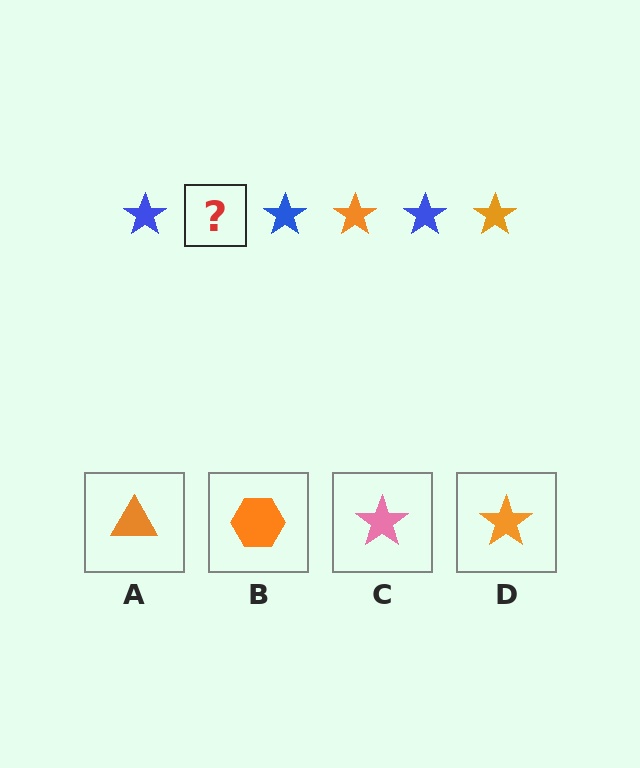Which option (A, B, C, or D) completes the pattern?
D.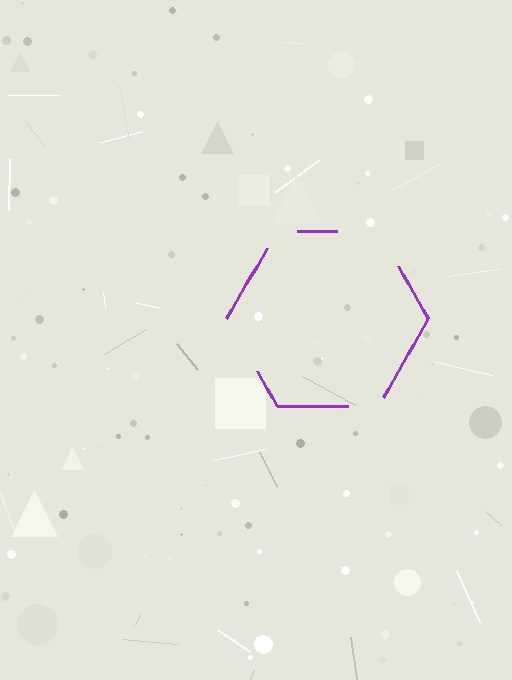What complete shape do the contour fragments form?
The contour fragments form a hexagon.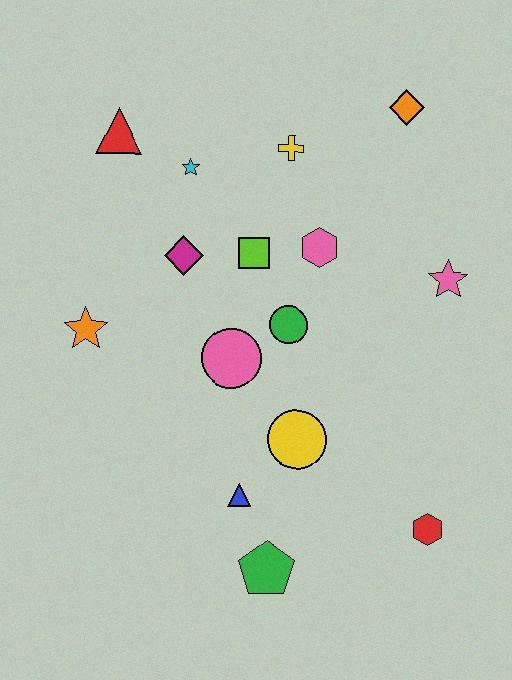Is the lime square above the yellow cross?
No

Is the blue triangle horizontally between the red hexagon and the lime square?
No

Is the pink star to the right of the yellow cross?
Yes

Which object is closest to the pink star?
The pink hexagon is closest to the pink star.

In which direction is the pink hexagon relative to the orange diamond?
The pink hexagon is below the orange diamond.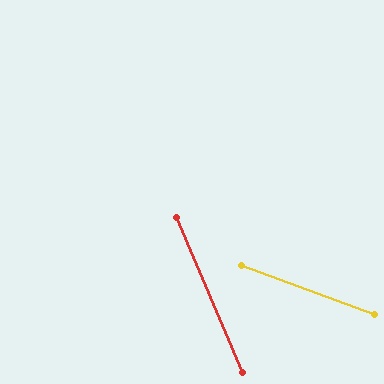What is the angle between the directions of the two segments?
Approximately 47 degrees.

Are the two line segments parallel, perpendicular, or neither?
Neither parallel nor perpendicular — they differ by about 47°.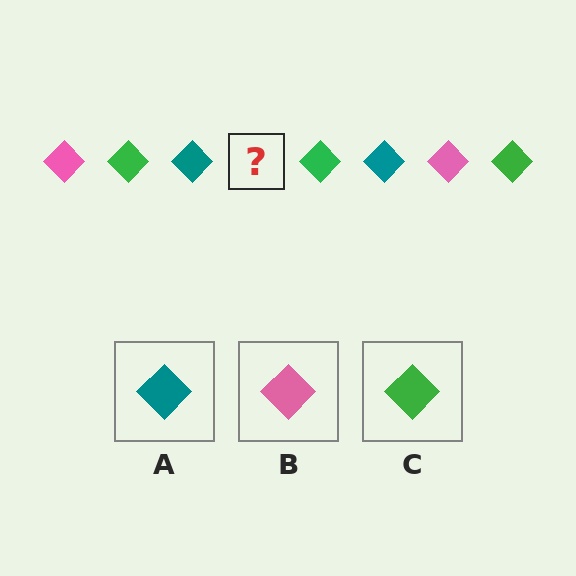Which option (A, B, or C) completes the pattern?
B.